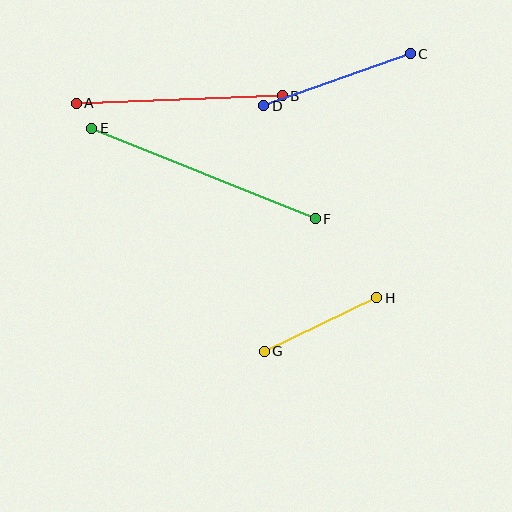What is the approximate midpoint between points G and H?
The midpoint is at approximately (321, 325) pixels.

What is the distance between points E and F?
The distance is approximately 241 pixels.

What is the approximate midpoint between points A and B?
The midpoint is at approximately (179, 100) pixels.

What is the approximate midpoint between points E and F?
The midpoint is at approximately (204, 174) pixels.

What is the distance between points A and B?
The distance is approximately 206 pixels.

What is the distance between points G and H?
The distance is approximately 125 pixels.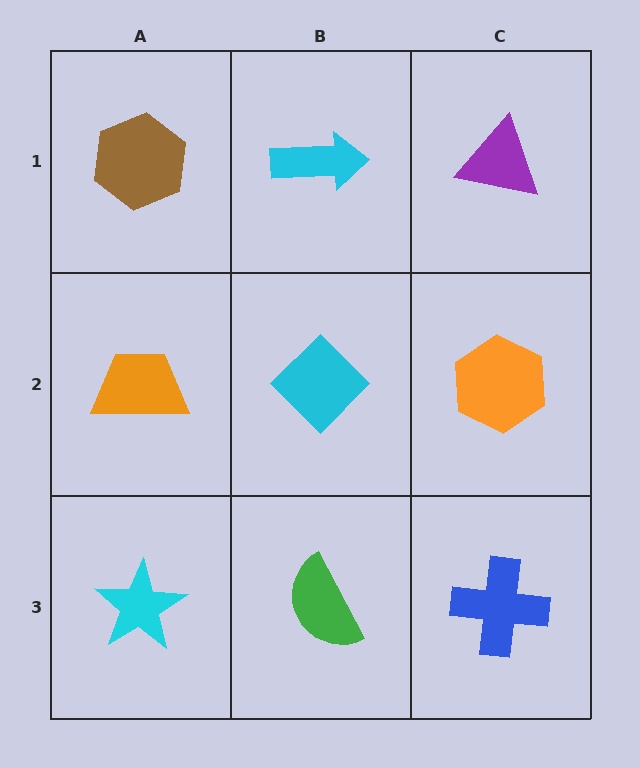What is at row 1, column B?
A cyan arrow.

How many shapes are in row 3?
3 shapes.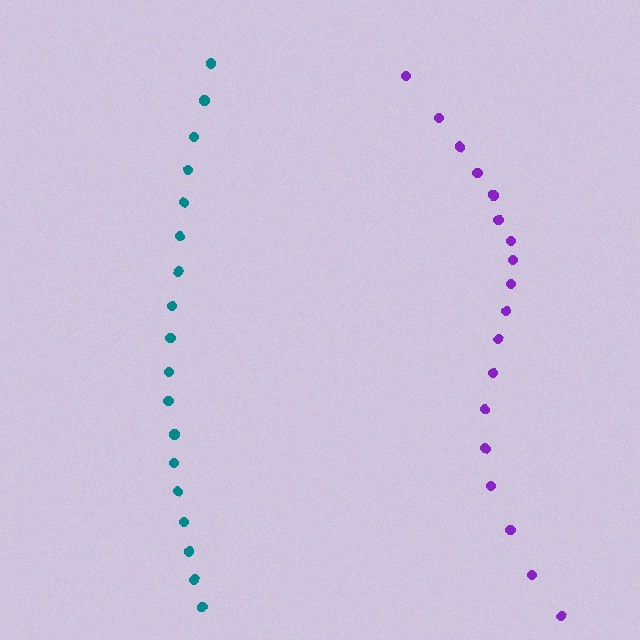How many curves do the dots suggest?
There are 2 distinct paths.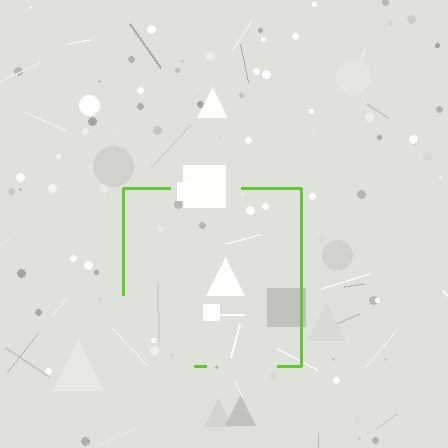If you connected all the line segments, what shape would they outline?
They would outline a square.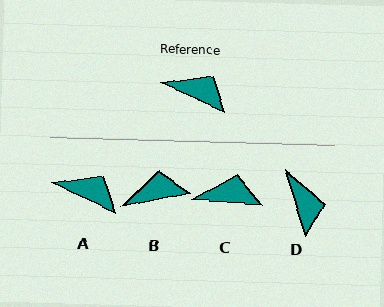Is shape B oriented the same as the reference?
No, it is off by about 36 degrees.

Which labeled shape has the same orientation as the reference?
A.